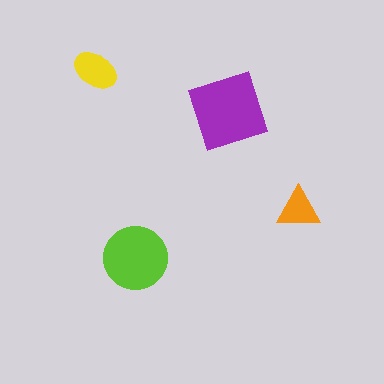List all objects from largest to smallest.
The purple diamond, the lime circle, the yellow ellipse, the orange triangle.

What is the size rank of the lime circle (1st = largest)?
2nd.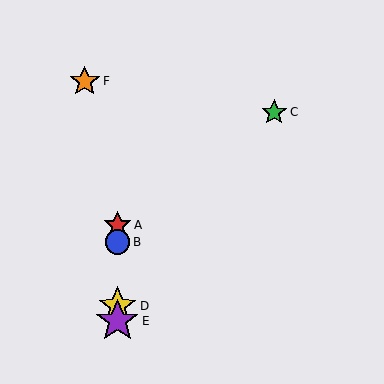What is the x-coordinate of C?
Object C is at x≈274.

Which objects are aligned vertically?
Objects A, B, D, E are aligned vertically.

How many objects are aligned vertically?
4 objects (A, B, D, E) are aligned vertically.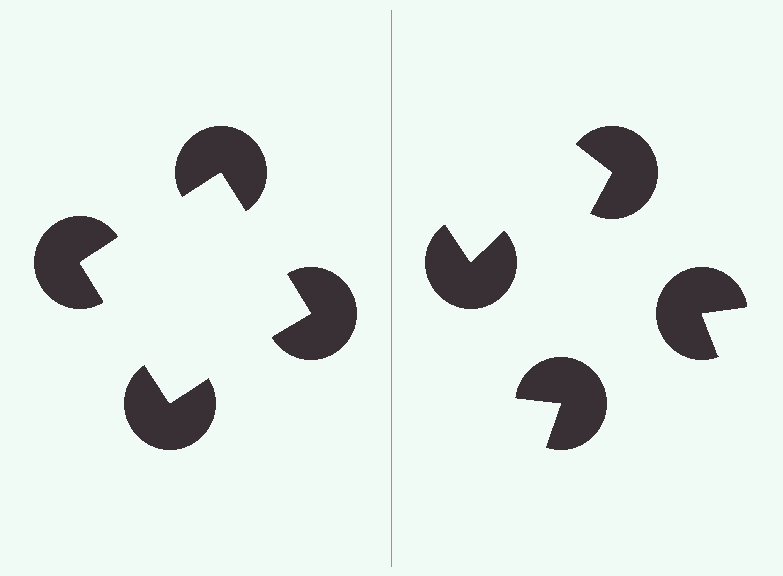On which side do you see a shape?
An illusory square appears on the left side. On the right side the wedge cuts are rotated, so no coherent shape forms.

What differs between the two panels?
The pac-man discs are positioned identically on both sides; only the wedge orientations differ. On the left they align to a square; on the right they are misaligned.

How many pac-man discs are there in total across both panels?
8 — 4 on each side.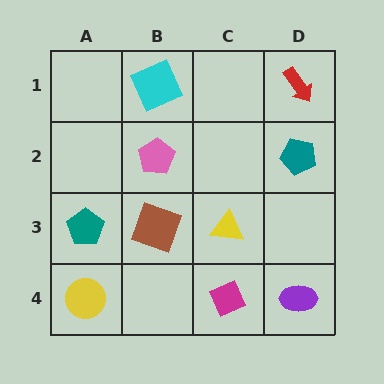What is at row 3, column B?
A brown square.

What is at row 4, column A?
A yellow circle.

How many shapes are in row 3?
3 shapes.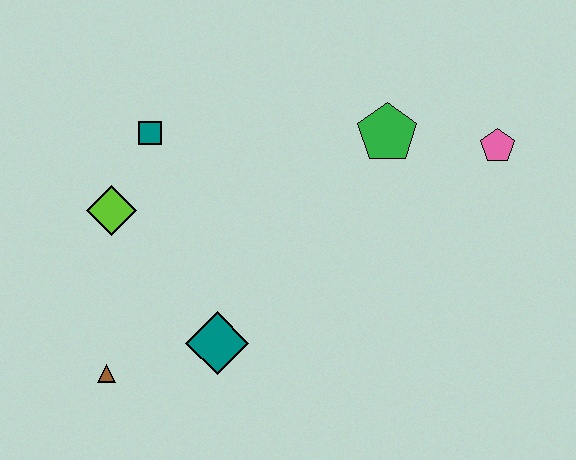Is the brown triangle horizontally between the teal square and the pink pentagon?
No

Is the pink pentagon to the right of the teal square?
Yes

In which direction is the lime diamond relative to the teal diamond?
The lime diamond is above the teal diamond.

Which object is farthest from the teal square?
The pink pentagon is farthest from the teal square.